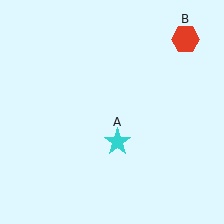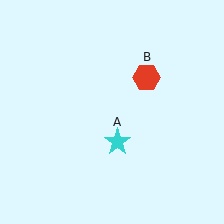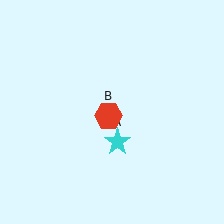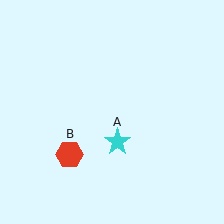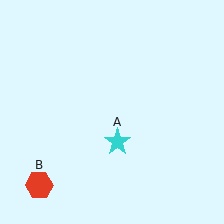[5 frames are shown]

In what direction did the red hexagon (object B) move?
The red hexagon (object B) moved down and to the left.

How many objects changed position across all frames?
1 object changed position: red hexagon (object B).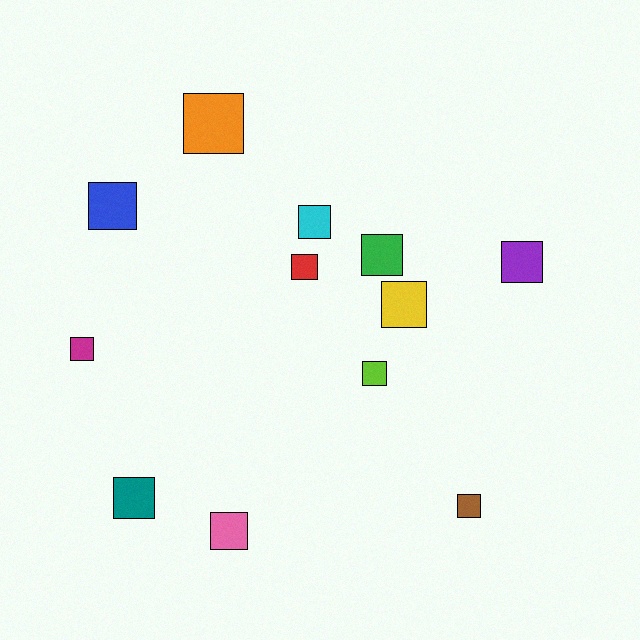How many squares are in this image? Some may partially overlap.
There are 12 squares.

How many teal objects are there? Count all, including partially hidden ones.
There is 1 teal object.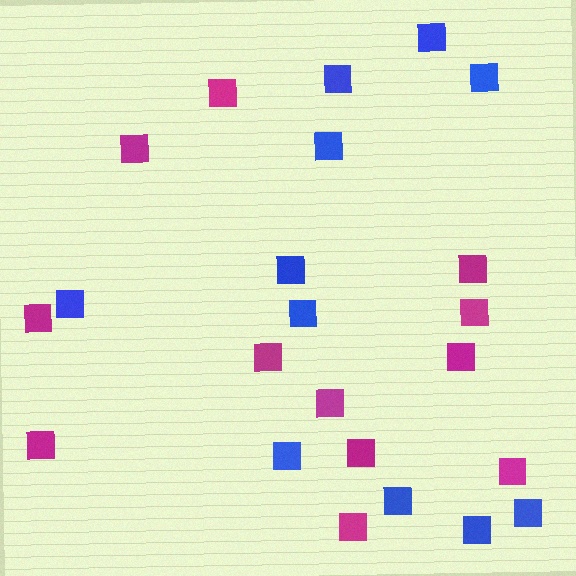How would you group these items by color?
There are 2 groups: one group of magenta squares (12) and one group of blue squares (11).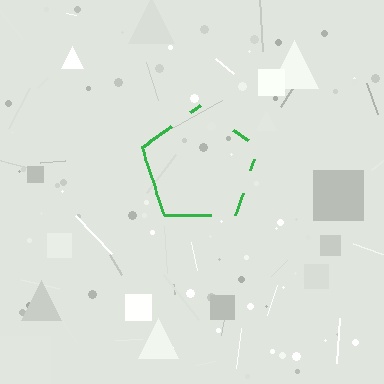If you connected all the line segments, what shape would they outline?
They would outline a pentagon.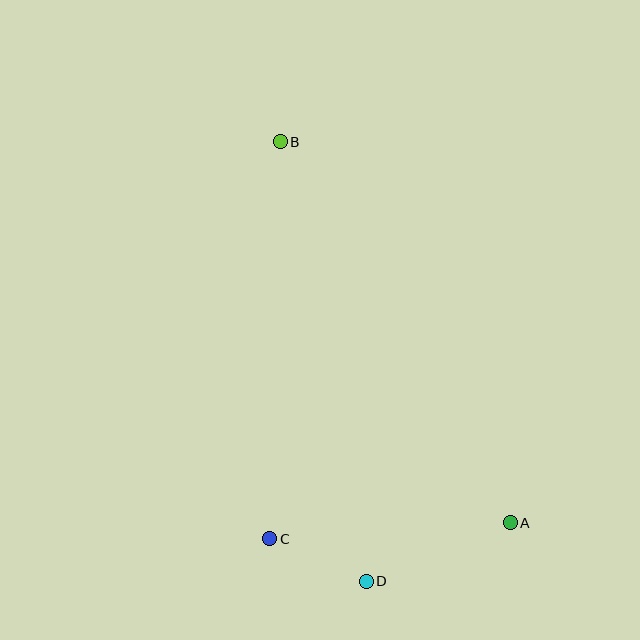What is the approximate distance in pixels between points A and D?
The distance between A and D is approximately 155 pixels.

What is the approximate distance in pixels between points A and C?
The distance between A and C is approximately 241 pixels.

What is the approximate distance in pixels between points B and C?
The distance between B and C is approximately 397 pixels.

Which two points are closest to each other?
Points C and D are closest to each other.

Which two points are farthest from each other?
Points B and D are farthest from each other.